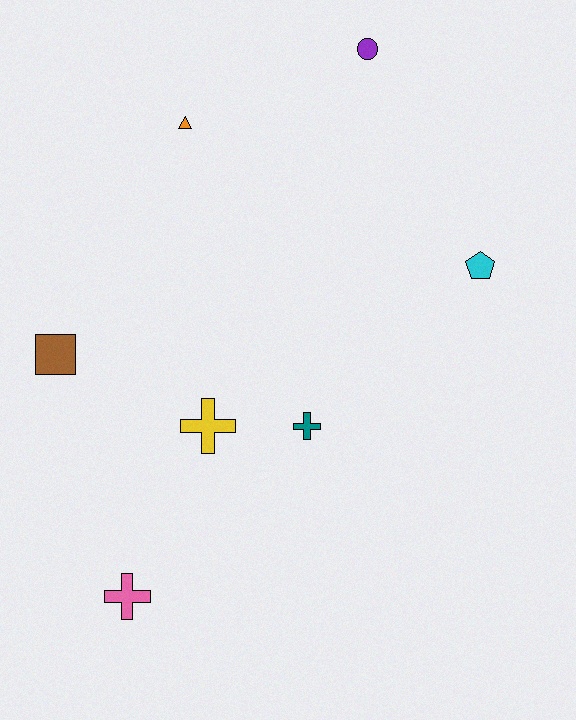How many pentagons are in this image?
There is 1 pentagon.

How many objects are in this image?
There are 7 objects.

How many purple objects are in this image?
There is 1 purple object.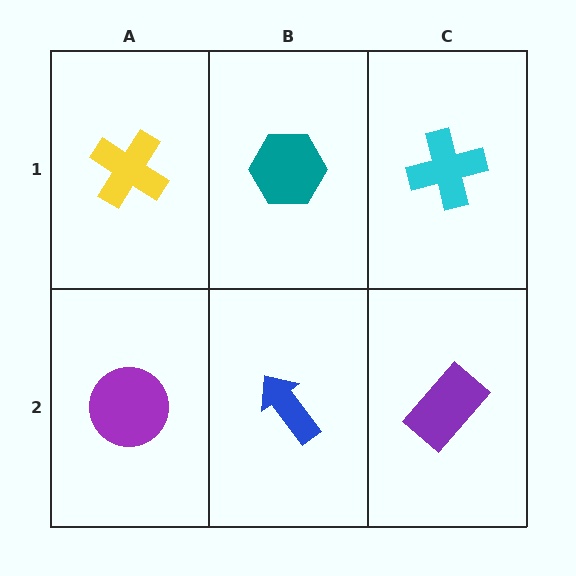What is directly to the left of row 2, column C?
A blue arrow.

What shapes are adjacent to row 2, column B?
A teal hexagon (row 1, column B), a purple circle (row 2, column A), a purple rectangle (row 2, column C).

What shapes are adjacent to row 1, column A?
A purple circle (row 2, column A), a teal hexagon (row 1, column B).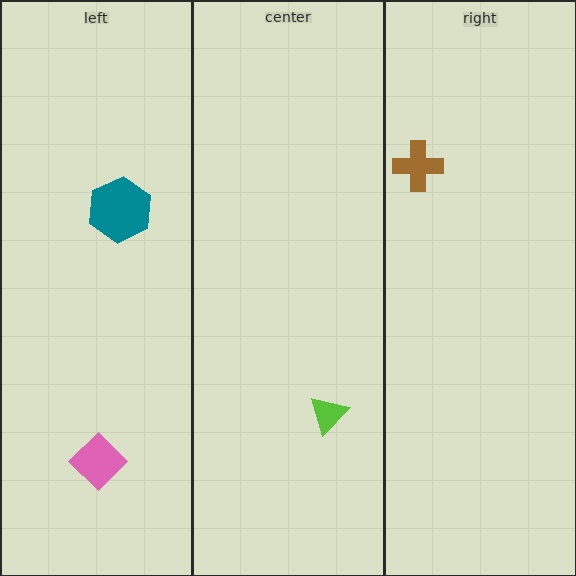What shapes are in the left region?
The pink diamond, the teal hexagon.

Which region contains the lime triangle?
The center region.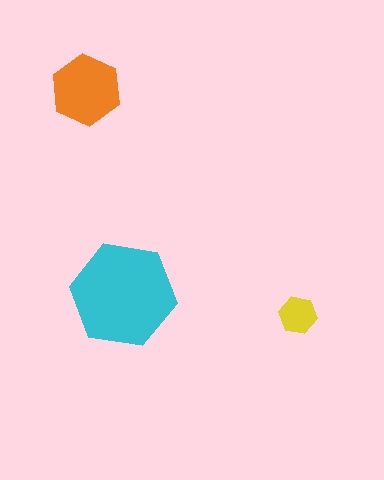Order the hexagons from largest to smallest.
the cyan one, the orange one, the yellow one.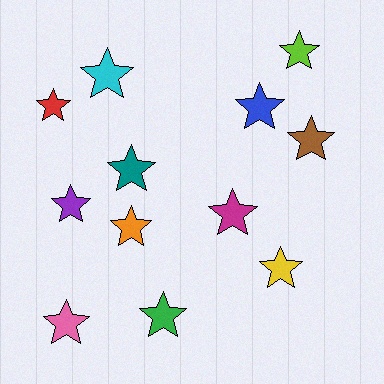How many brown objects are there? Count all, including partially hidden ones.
There is 1 brown object.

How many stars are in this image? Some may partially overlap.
There are 12 stars.